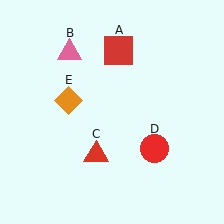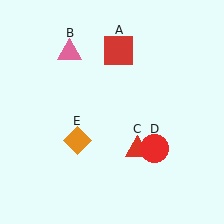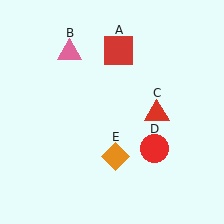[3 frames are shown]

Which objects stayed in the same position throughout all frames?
Red square (object A) and pink triangle (object B) and red circle (object D) remained stationary.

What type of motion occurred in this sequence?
The red triangle (object C), orange diamond (object E) rotated counterclockwise around the center of the scene.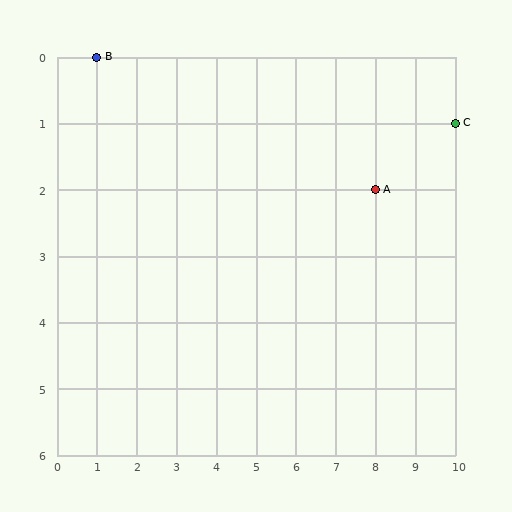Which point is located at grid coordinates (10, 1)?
Point C is at (10, 1).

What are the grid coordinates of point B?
Point B is at grid coordinates (1, 0).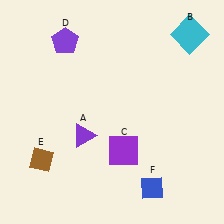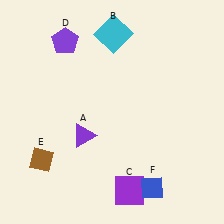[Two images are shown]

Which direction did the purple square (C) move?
The purple square (C) moved down.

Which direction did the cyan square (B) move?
The cyan square (B) moved left.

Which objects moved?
The objects that moved are: the cyan square (B), the purple square (C).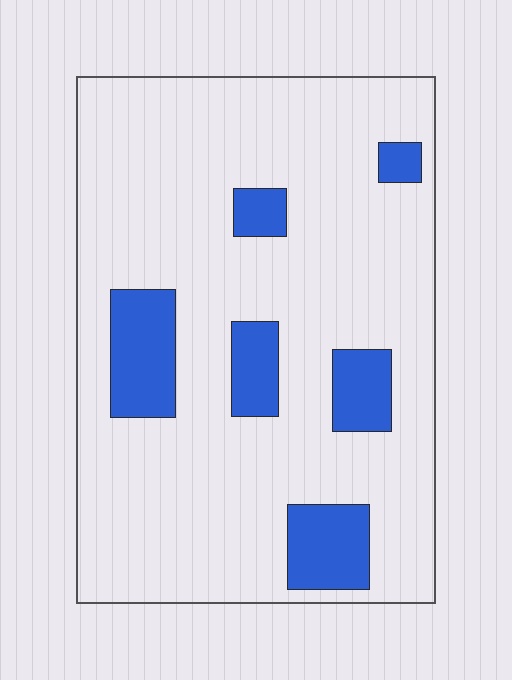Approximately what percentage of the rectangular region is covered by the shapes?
Approximately 15%.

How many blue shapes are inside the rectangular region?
6.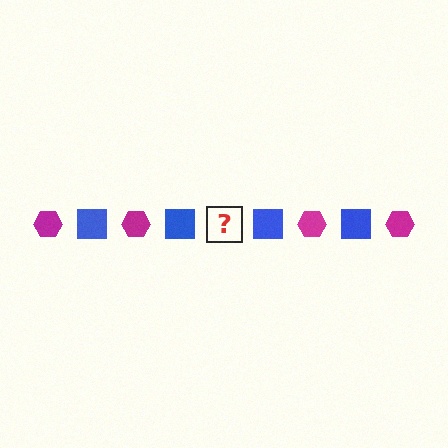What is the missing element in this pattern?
The missing element is a magenta hexagon.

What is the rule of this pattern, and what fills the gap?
The rule is that the pattern alternates between magenta hexagon and blue square. The gap should be filled with a magenta hexagon.